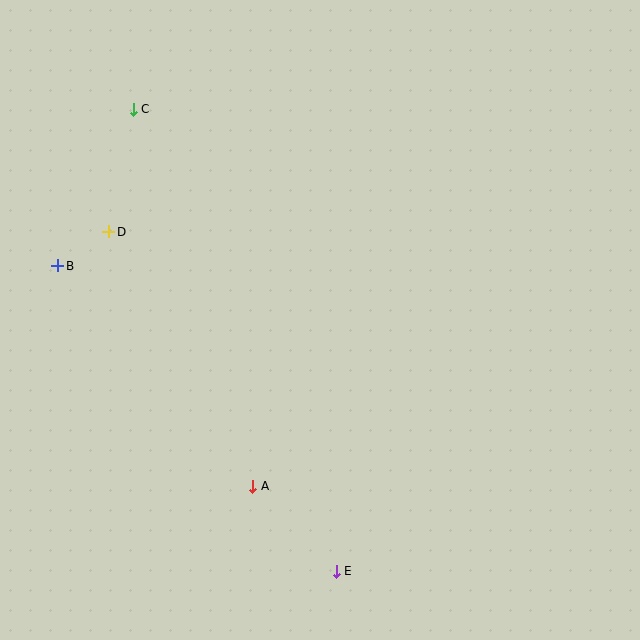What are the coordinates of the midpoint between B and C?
The midpoint between B and C is at (95, 188).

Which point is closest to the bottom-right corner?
Point E is closest to the bottom-right corner.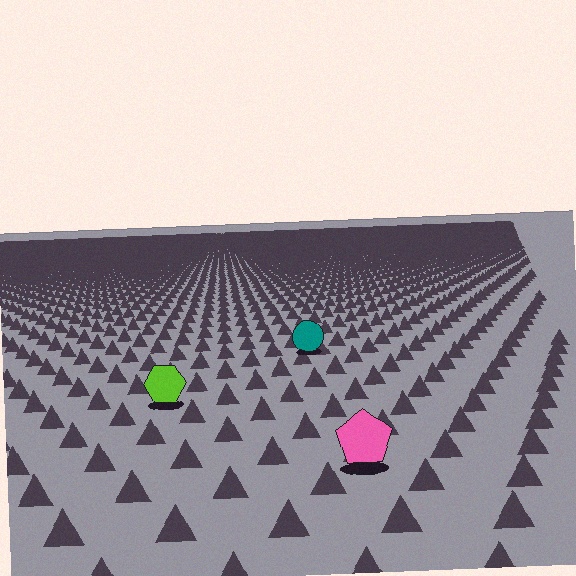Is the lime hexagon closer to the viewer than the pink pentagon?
No. The pink pentagon is closer — you can tell from the texture gradient: the ground texture is coarser near it.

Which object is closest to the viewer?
The pink pentagon is closest. The texture marks near it are larger and more spread out.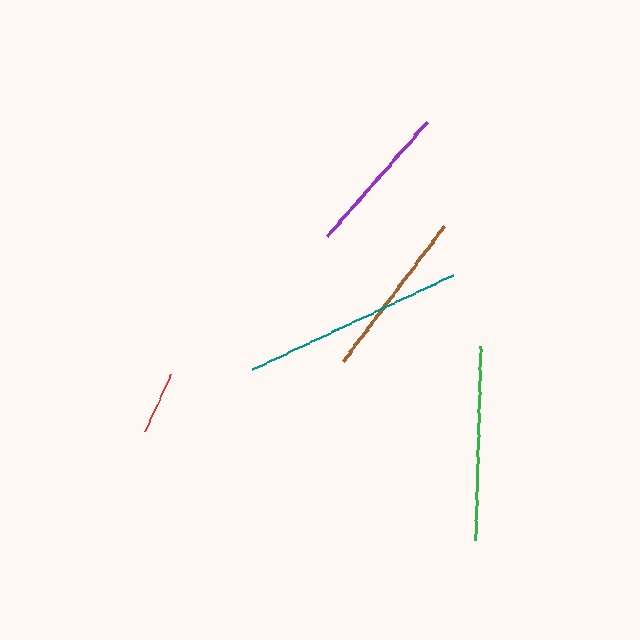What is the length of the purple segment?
The purple segment is approximately 151 pixels long.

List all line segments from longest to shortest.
From longest to shortest: teal, green, brown, purple, red.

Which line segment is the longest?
The teal line is the longest at approximately 222 pixels.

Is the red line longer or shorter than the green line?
The green line is longer than the red line.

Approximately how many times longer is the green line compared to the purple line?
The green line is approximately 1.3 times the length of the purple line.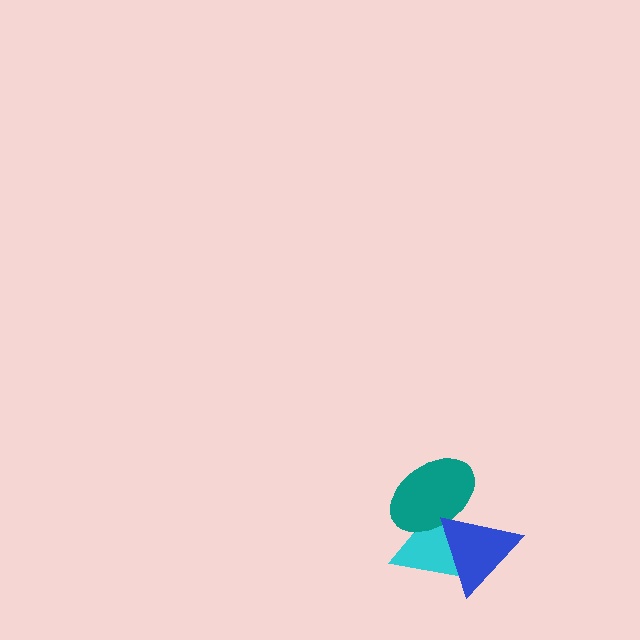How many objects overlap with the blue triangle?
2 objects overlap with the blue triangle.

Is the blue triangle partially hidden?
No, no other shape covers it.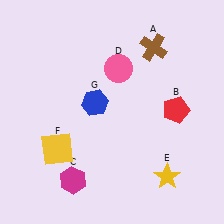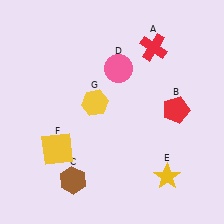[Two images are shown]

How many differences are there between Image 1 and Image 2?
There are 3 differences between the two images.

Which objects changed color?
A changed from brown to red. C changed from magenta to brown. G changed from blue to yellow.